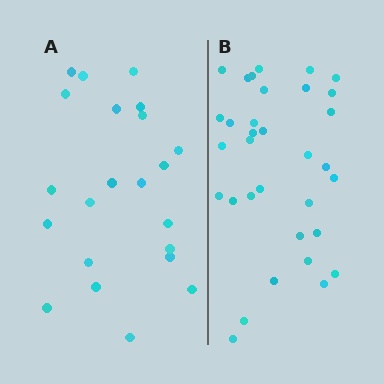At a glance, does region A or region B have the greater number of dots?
Region B (the right region) has more dots.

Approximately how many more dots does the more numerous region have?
Region B has roughly 12 or so more dots than region A.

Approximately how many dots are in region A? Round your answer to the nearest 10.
About 20 dots. (The exact count is 22, which rounds to 20.)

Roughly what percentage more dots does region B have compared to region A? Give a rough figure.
About 50% more.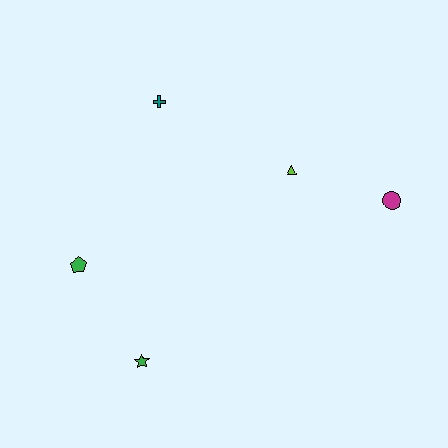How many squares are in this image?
There are no squares.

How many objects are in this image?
There are 5 objects.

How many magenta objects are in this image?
There is 1 magenta object.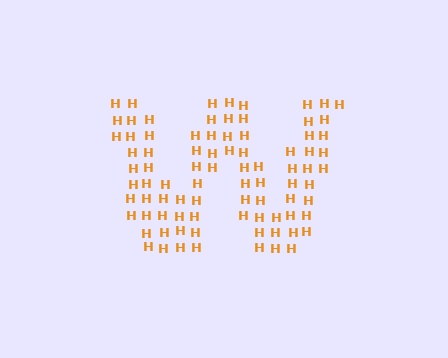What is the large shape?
The large shape is the letter W.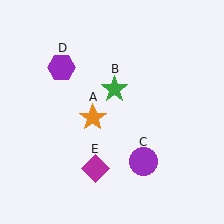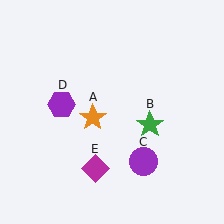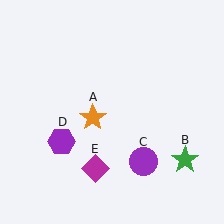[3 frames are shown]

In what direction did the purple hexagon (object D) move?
The purple hexagon (object D) moved down.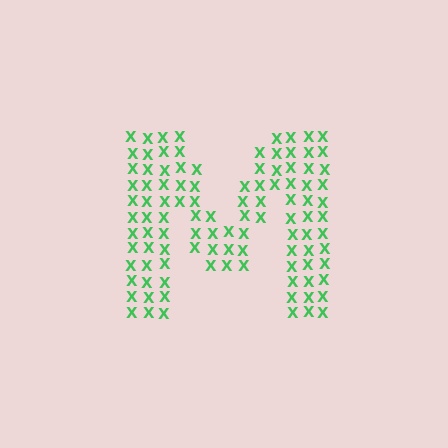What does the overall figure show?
The overall figure shows the letter M.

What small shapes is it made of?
It is made of small letter X's.